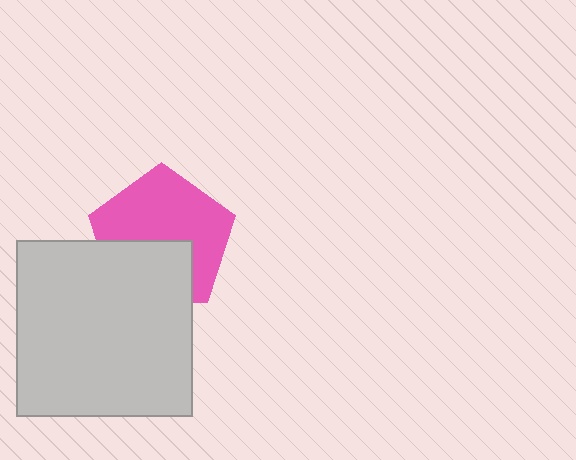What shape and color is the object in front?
The object in front is a light gray square.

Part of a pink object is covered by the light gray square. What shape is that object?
It is a pentagon.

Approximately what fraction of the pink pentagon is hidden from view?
Roughly 39% of the pink pentagon is hidden behind the light gray square.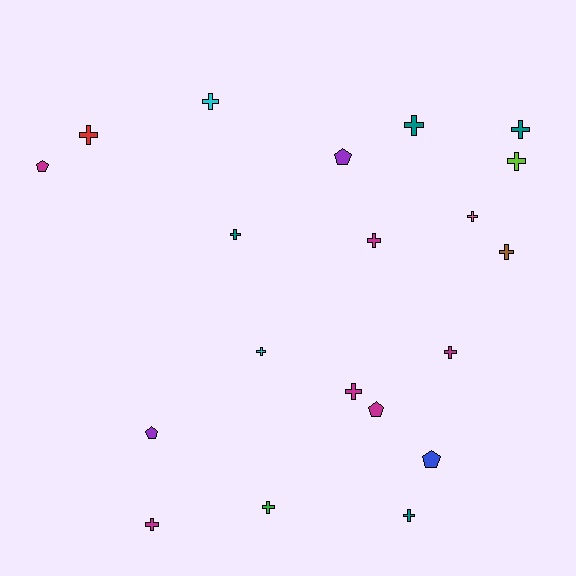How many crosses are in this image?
There are 15 crosses.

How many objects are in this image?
There are 20 objects.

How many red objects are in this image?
There is 1 red object.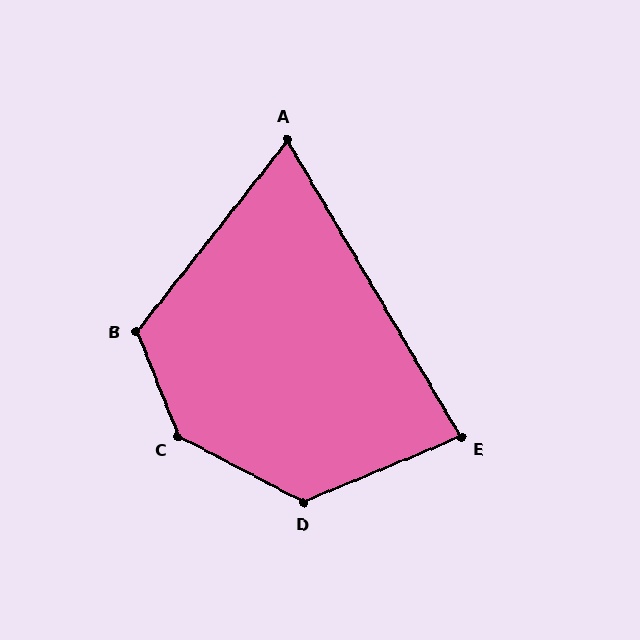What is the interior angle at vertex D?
Approximately 129 degrees (obtuse).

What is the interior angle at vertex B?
Approximately 120 degrees (obtuse).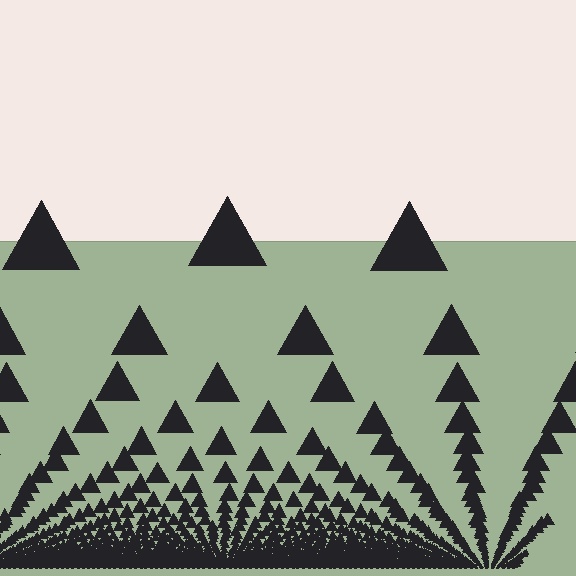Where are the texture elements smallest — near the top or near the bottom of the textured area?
Near the bottom.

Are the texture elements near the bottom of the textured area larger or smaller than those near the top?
Smaller. The gradient is inverted — elements near the bottom are smaller and denser.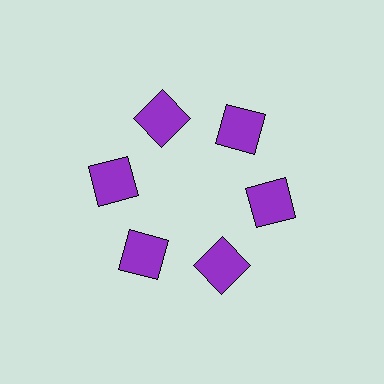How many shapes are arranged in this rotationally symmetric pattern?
There are 6 shapes, arranged in 6 groups of 1.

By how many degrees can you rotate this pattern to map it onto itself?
The pattern maps onto itself every 60 degrees of rotation.